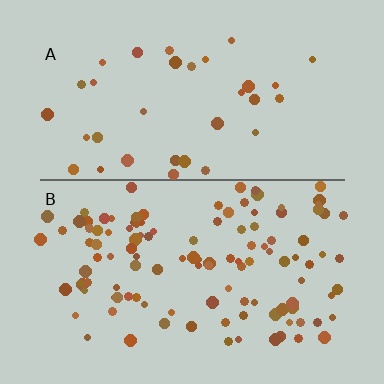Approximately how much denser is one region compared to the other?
Approximately 3.4× — region B over region A.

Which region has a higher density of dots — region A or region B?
B (the bottom).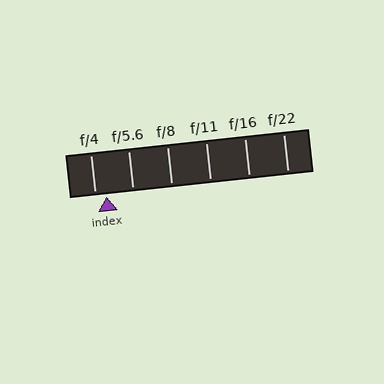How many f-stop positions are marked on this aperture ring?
There are 6 f-stop positions marked.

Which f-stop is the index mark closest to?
The index mark is closest to f/4.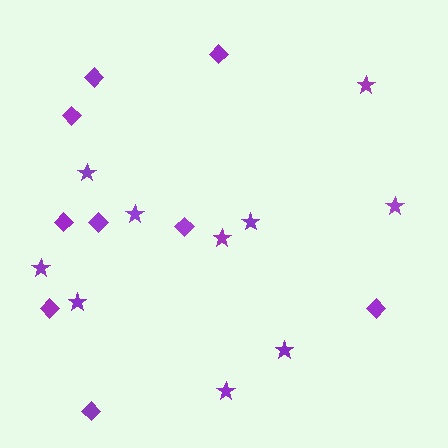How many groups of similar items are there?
There are 2 groups: one group of stars (10) and one group of diamonds (9).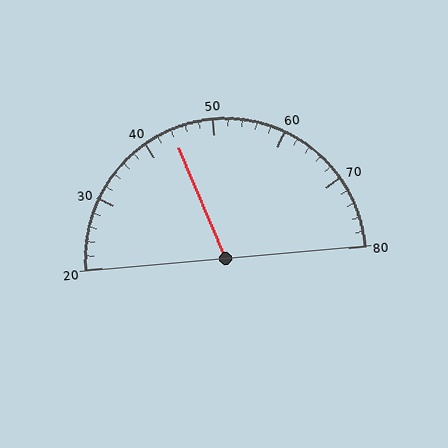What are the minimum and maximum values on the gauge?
The gauge ranges from 20 to 80.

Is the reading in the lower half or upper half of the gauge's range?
The reading is in the lower half of the range (20 to 80).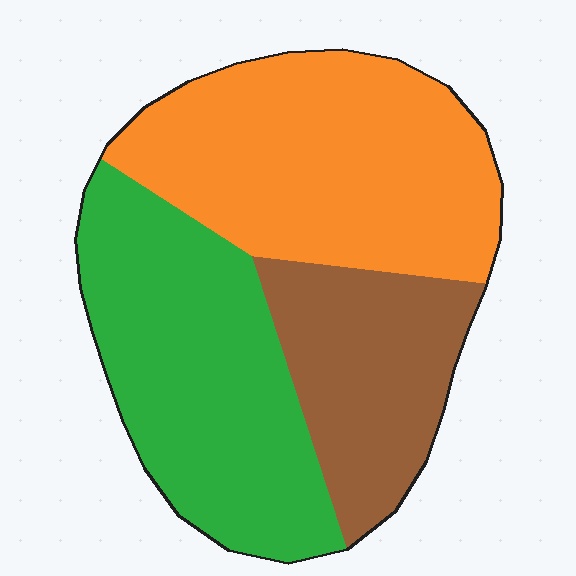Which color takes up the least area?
Brown, at roughly 25%.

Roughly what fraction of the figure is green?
Green takes up between a quarter and a half of the figure.